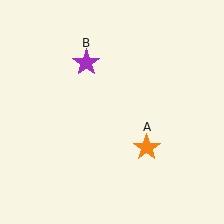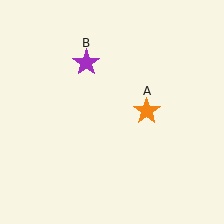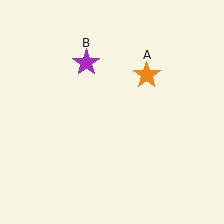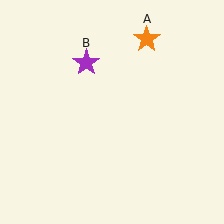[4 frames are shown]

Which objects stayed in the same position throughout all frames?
Purple star (object B) remained stationary.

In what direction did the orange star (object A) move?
The orange star (object A) moved up.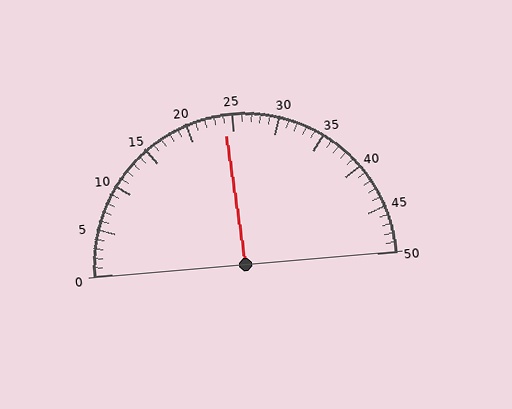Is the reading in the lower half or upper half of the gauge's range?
The reading is in the lower half of the range (0 to 50).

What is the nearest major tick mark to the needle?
The nearest major tick mark is 25.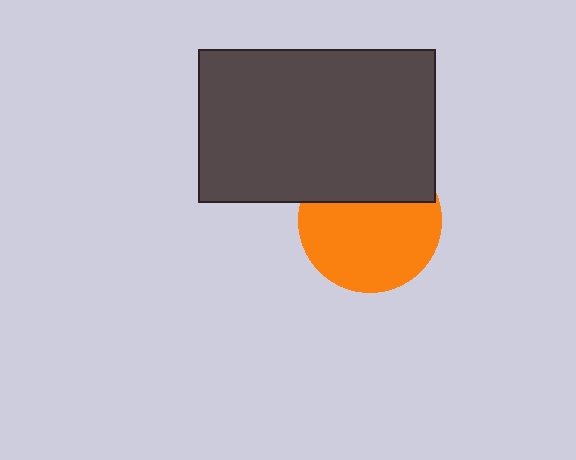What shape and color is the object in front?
The object in front is a dark gray rectangle.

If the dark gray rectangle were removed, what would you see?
You would see the complete orange circle.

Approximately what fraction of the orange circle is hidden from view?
Roughly 35% of the orange circle is hidden behind the dark gray rectangle.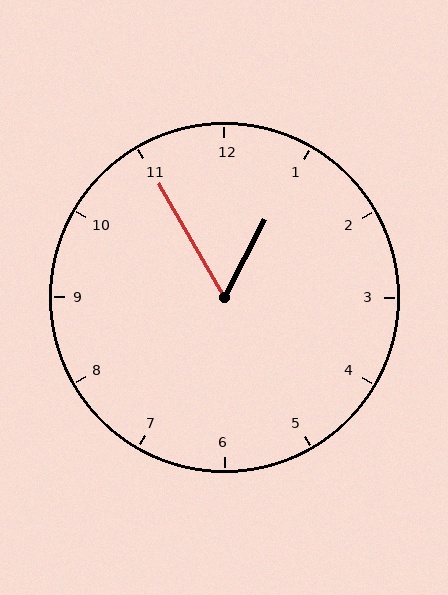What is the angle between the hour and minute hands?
Approximately 58 degrees.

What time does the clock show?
12:55.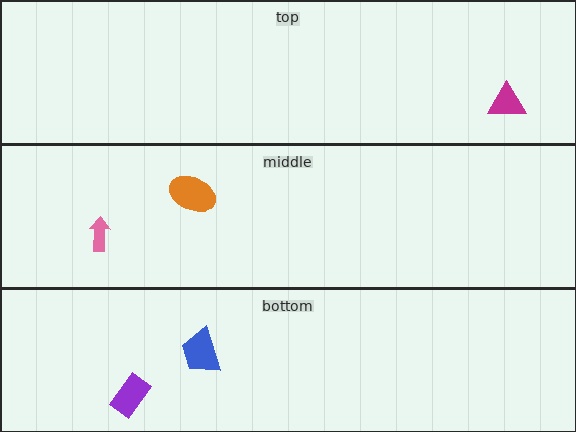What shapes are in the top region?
The magenta triangle.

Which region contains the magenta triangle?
The top region.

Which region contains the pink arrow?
The middle region.